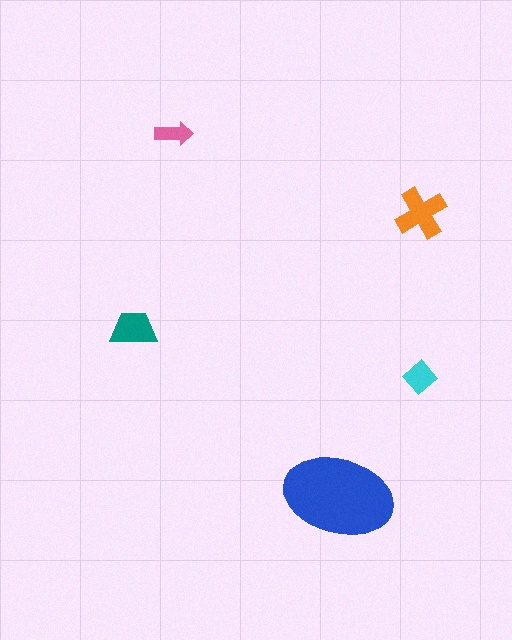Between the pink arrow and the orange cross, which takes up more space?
The orange cross.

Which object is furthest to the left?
The teal trapezoid is leftmost.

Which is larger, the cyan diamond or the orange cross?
The orange cross.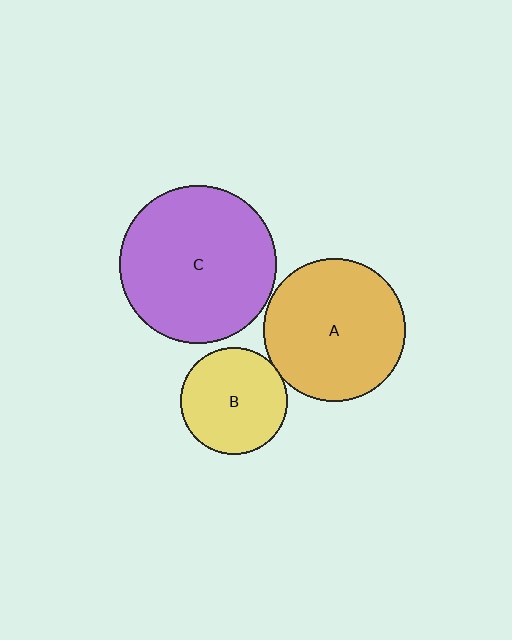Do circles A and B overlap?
Yes.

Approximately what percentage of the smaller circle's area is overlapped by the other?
Approximately 5%.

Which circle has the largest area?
Circle C (purple).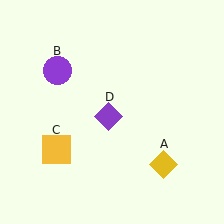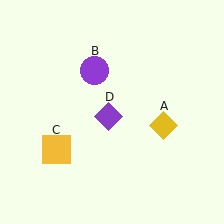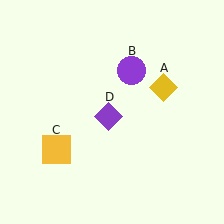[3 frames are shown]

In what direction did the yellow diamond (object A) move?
The yellow diamond (object A) moved up.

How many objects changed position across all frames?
2 objects changed position: yellow diamond (object A), purple circle (object B).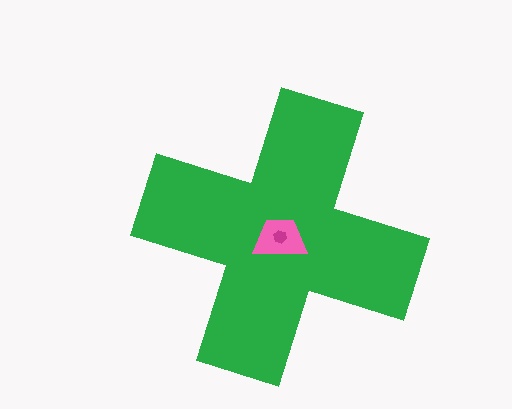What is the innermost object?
The magenta hexagon.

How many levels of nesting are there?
3.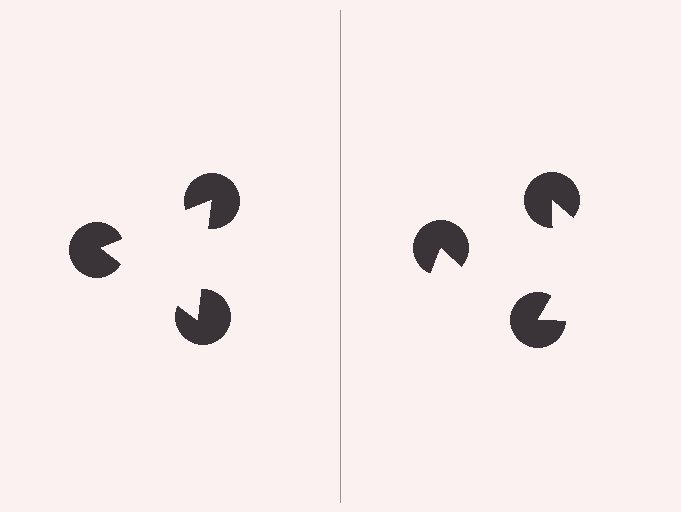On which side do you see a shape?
An illusory triangle appears on the left side. On the right side the wedge cuts are rotated, so no coherent shape forms.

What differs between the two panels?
The pac-man discs are positioned identically on both sides; only the wedge orientations differ. On the left they align to a triangle; on the right they are misaligned.